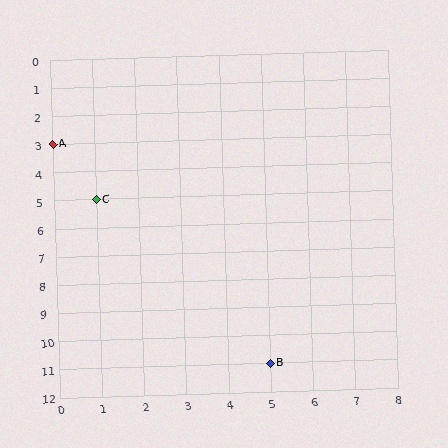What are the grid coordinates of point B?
Point B is at grid coordinates (5, 11).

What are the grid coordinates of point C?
Point C is at grid coordinates (1, 5).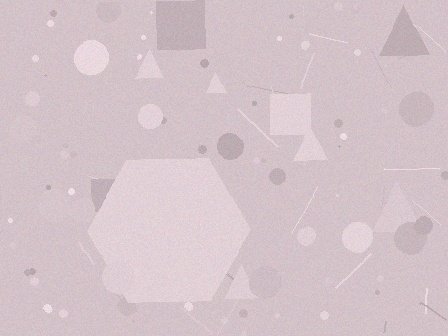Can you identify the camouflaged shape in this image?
The camouflaged shape is a hexagon.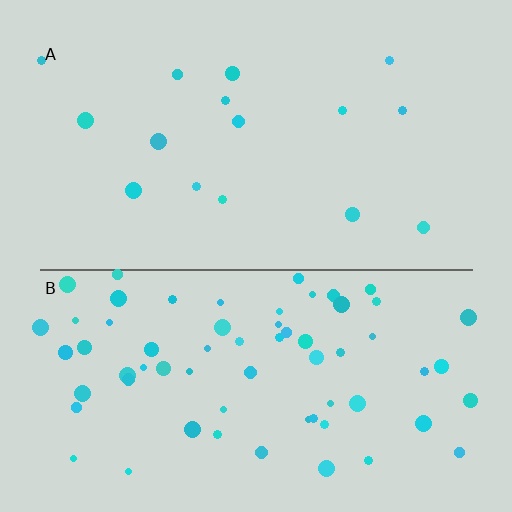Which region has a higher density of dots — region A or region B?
B (the bottom).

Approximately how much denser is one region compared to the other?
Approximately 4.2× — region B over region A.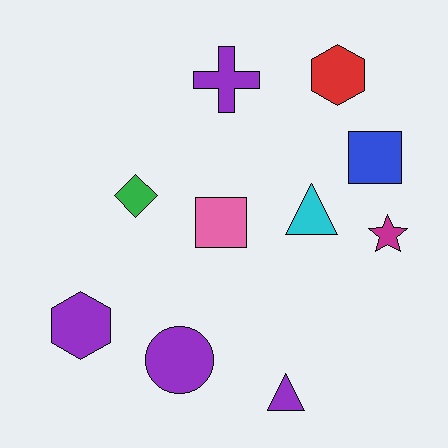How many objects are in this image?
There are 10 objects.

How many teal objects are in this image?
There are no teal objects.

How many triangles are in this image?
There are 2 triangles.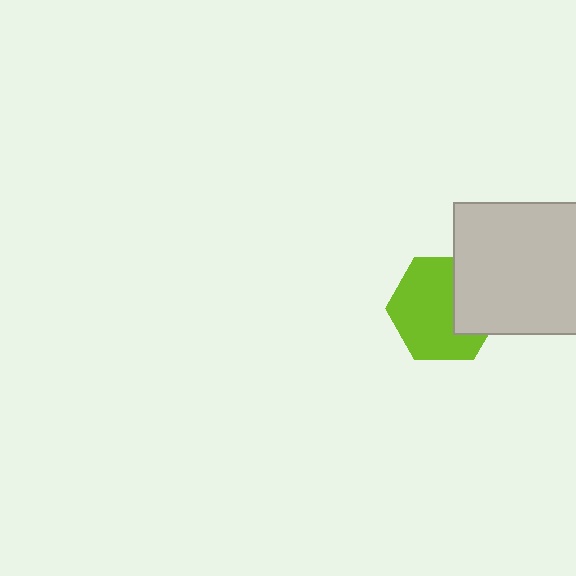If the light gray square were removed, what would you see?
You would see the complete lime hexagon.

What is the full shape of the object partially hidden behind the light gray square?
The partially hidden object is a lime hexagon.